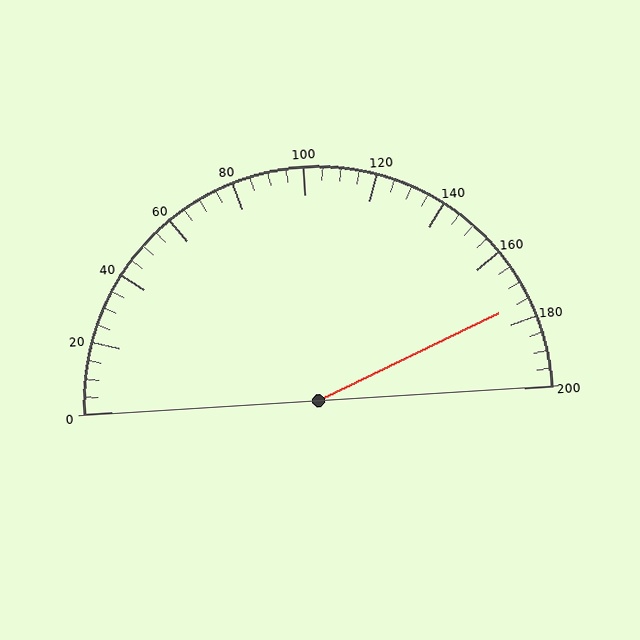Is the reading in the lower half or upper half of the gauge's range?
The reading is in the upper half of the range (0 to 200).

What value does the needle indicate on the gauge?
The needle indicates approximately 175.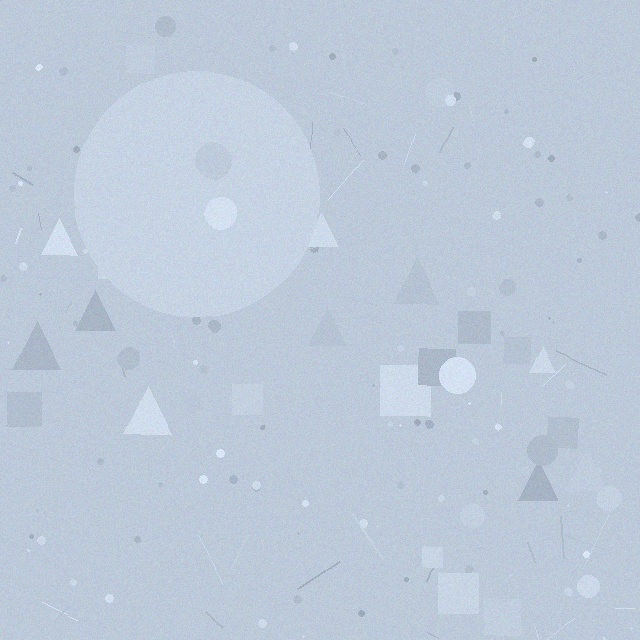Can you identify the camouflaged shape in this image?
The camouflaged shape is a circle.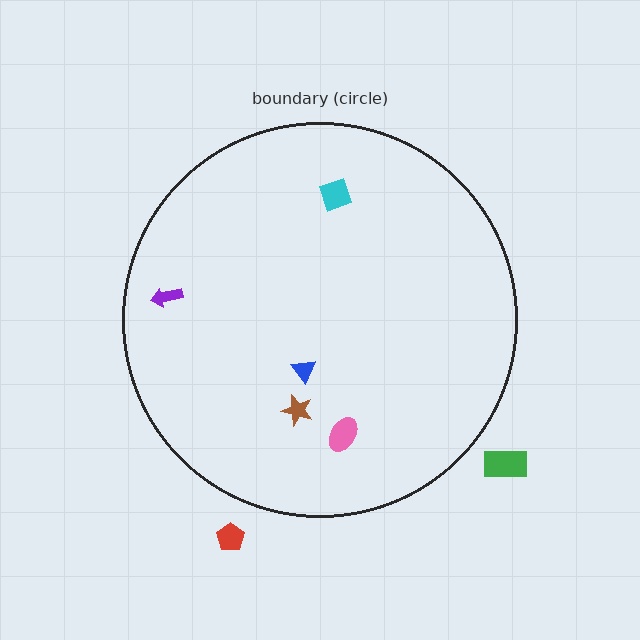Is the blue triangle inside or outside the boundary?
Inside.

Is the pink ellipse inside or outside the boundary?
Inside.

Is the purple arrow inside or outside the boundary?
Inside.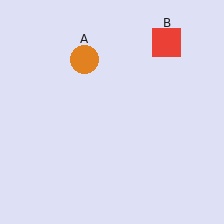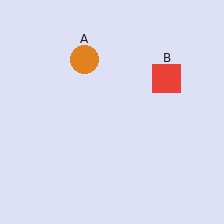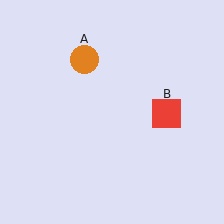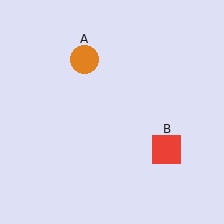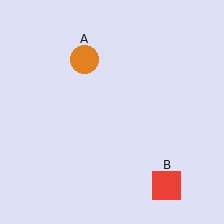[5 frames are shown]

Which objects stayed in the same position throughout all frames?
Orange circle (object A) remained stationary.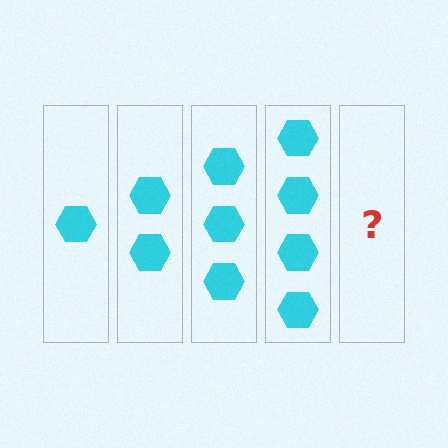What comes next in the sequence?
The next element should be 5 hexagons.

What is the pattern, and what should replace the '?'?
The pattern is that each step adds one more hexagon. The '?' should be 5 hexagons.